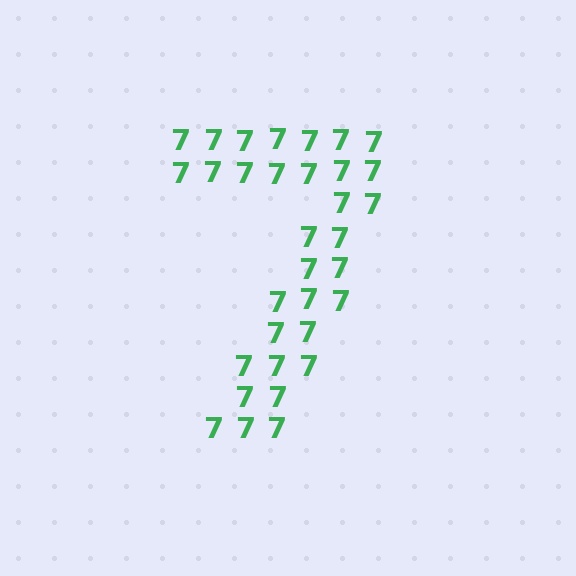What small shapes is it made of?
It is made of small digit 7's.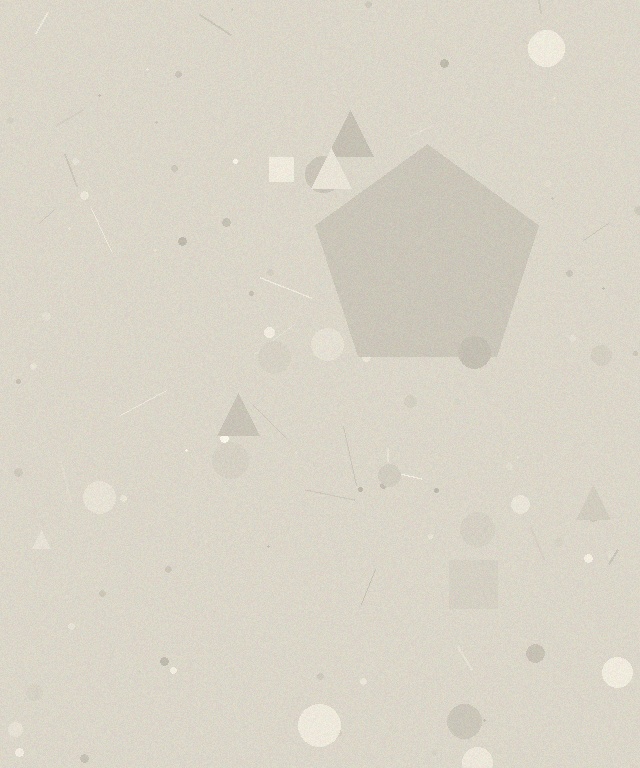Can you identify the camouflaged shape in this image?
The camouflaged shape is a pentagon.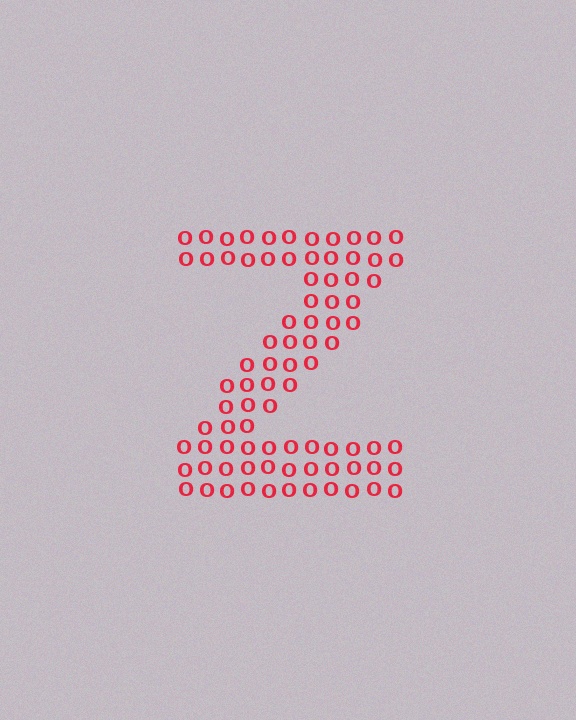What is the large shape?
The large shape is the letter Z.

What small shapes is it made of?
It is made of small letter O's.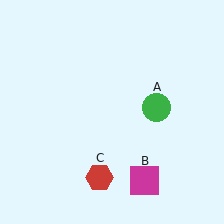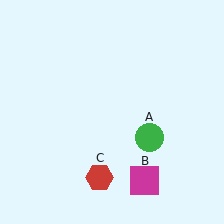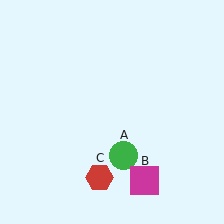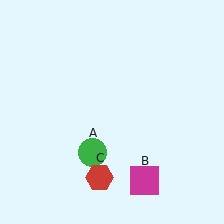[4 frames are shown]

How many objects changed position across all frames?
1 object changed position: green circle (object A).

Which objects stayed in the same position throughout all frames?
Magenta square (object B) and red hexagon (object C) remained stationary.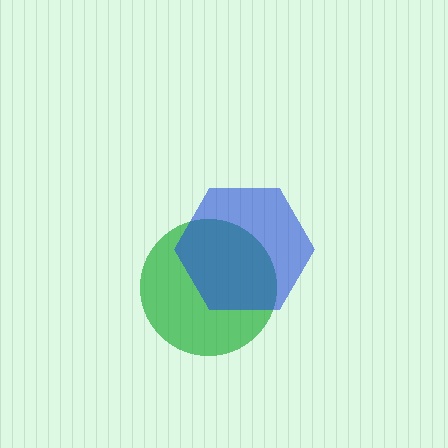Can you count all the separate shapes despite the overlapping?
Yes, there are 2 separate shapes.